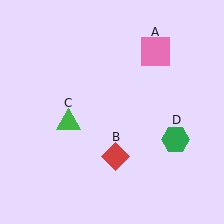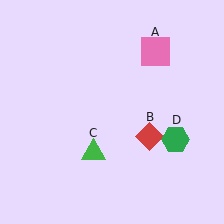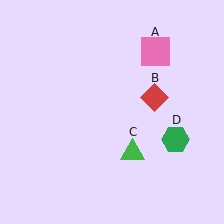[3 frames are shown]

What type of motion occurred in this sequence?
The red diamond (object B), green triangle (object C) rotated counterclockwise around the center of the scene.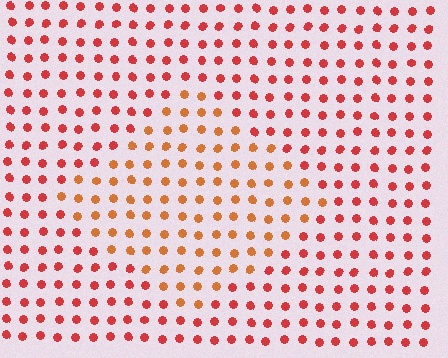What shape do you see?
I see a diamond.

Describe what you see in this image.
The image is filled with small red elements in a uniform arrangement. A diamond-shaped region is visible where the elements are tinted to a slightly different hue, forming a subtle color boundary.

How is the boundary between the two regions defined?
The boundary is defined purely by a slight shift in hue (about 27 degrees). Spacing, size, and orientation are identical on both sides.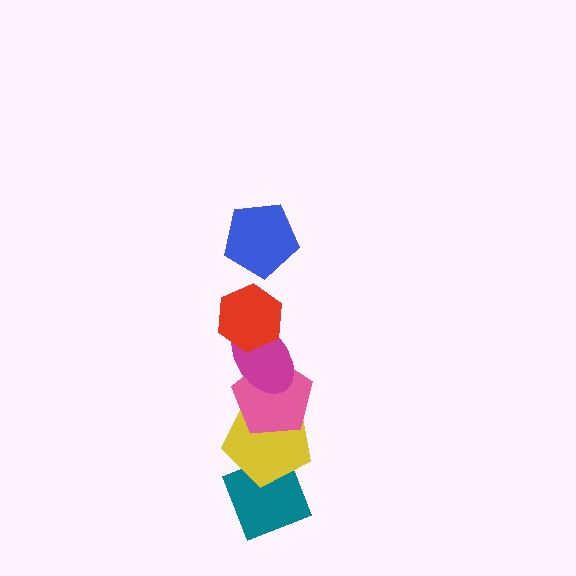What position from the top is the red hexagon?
The red hexagon is 2nd from the top.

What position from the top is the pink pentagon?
The pink pentagon is 4th from the top.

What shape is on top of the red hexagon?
The blue pentagon is on top of the red hexagon.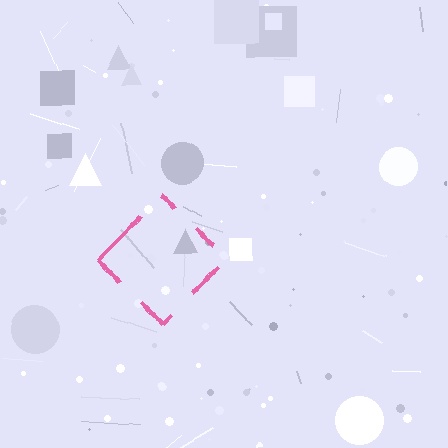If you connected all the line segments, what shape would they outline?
They would outline a diamond.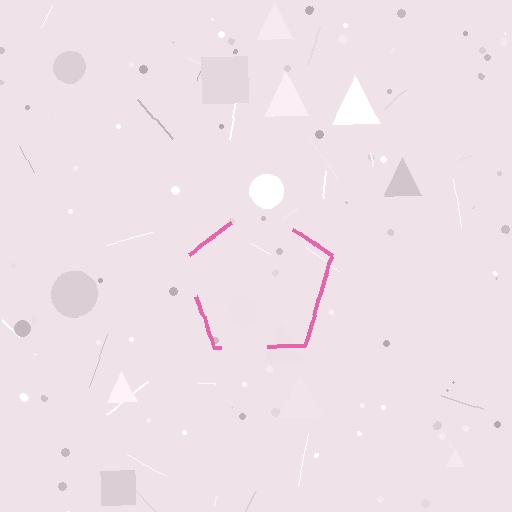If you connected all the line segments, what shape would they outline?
They would outline a pentagon.